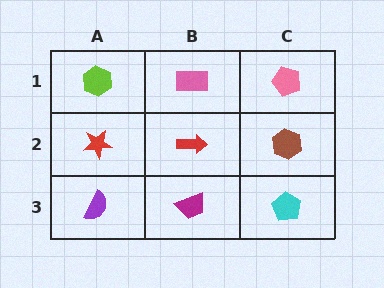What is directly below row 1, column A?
A red star.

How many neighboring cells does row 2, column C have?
3.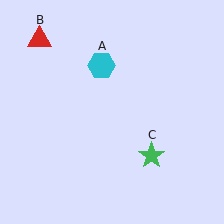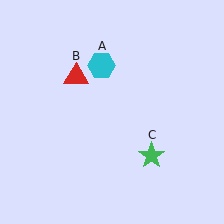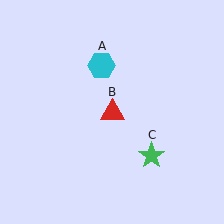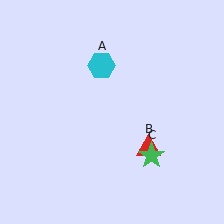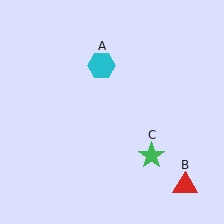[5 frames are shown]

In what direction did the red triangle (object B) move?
The red triangle (object B) moved down and to the right.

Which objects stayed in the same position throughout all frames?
Cyan hexagon (object A) and green star (object C) remained stationary.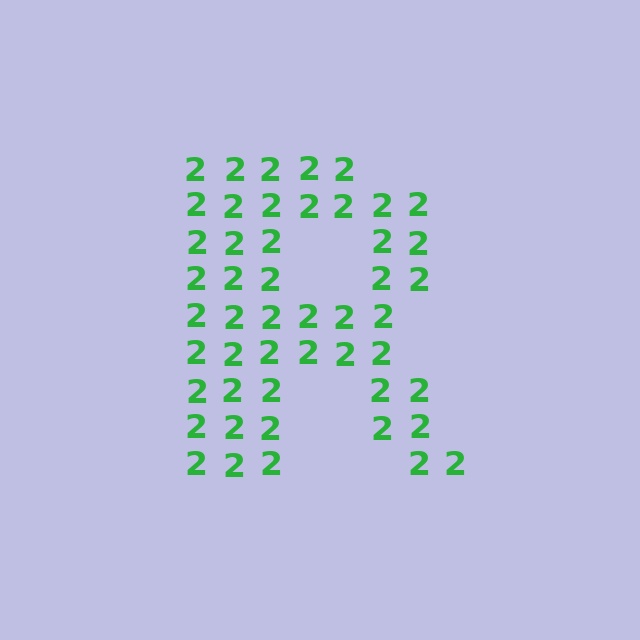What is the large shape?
The large shape is the letter R.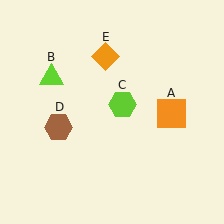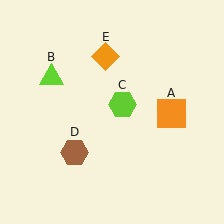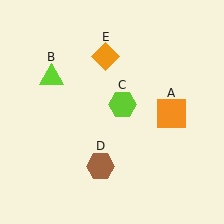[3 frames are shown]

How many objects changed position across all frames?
1 object changed position: brown hexagon (object D).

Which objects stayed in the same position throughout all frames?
Orange square (object A) and lime triangle (object B) and lime hexagon (object C) and orange diamond (object E) remained stationary.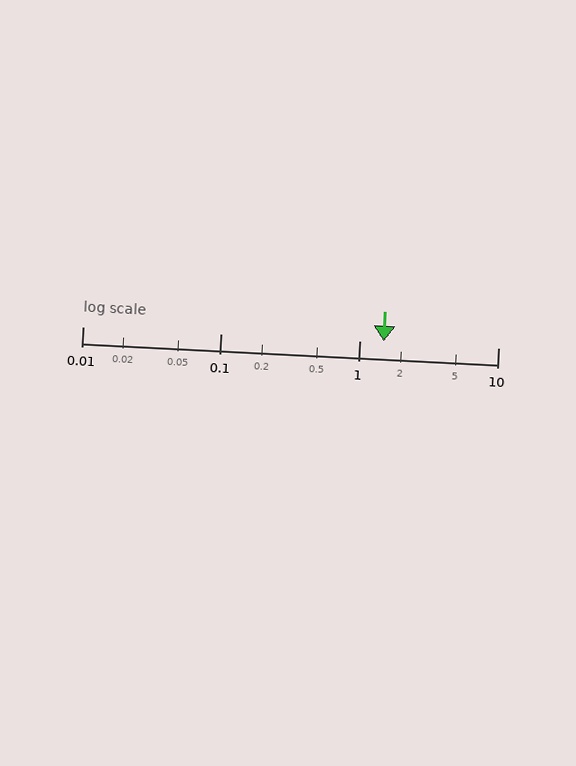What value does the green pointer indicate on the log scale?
The pointer indicates approximately 1.5.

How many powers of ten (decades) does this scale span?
The scale spans 3 decades, from 0.01 to 10.